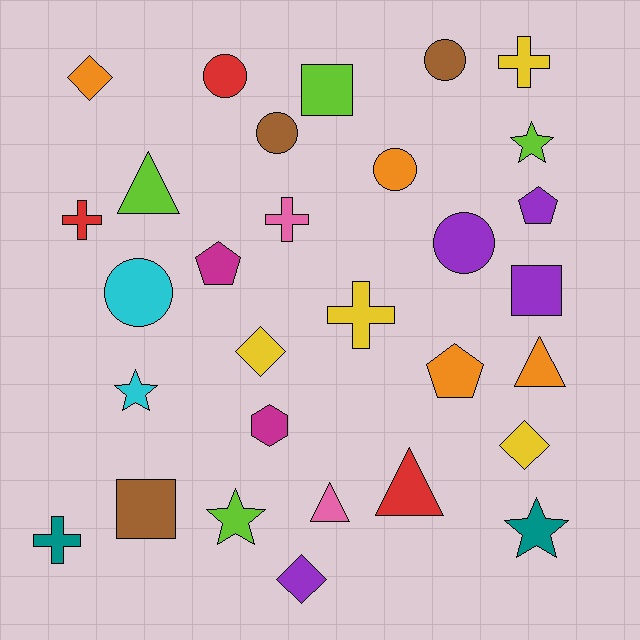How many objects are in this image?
There are 30 objects.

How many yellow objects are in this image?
There are 4 yellow objects.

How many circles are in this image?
There are 6 circles.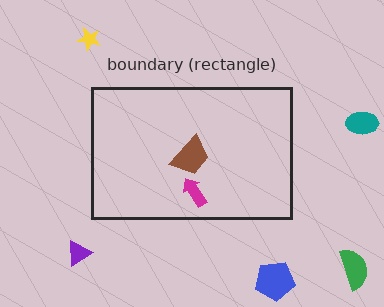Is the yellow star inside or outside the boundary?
Outside.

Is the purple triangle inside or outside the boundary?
Outside.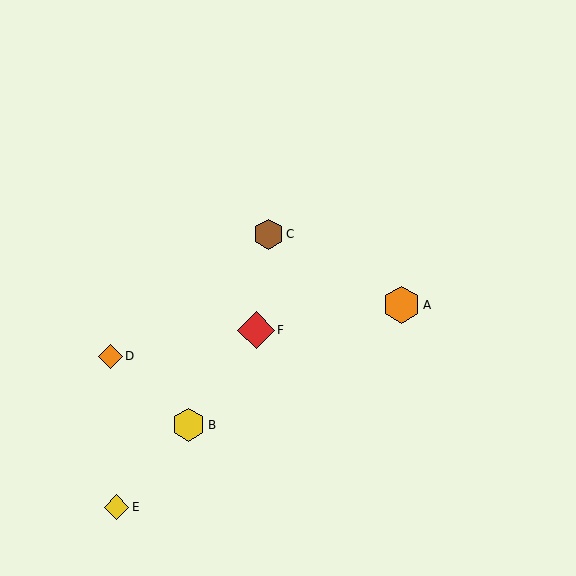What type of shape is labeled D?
Shape D is an orange diamond.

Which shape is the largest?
The orange hexagon (labeled A) is the largest.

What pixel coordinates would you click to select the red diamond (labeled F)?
Click at (256, 330) to select the red diamond F.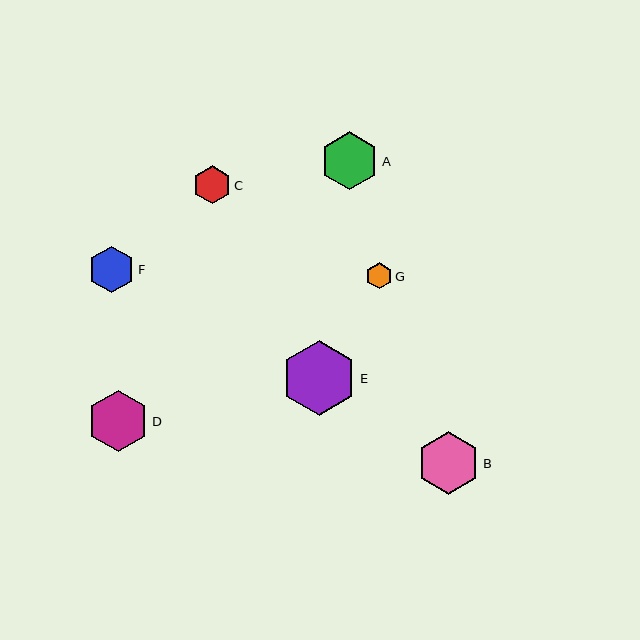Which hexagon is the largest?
Hexagon E is the largest with a size of approximately 75 pixels.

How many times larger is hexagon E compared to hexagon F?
Hexagon E is approximately 1.6 times the size of hexagon F.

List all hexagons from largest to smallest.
From largest to smallest: E, B, D, A, F, C, G.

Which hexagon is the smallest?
Hexagon G is the smallest with a size of approximately 26 pixels.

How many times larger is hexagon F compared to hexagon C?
Hexagon F is approximately 1.2 times the size of hexagon C.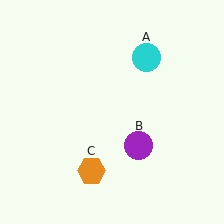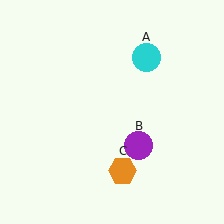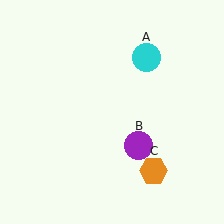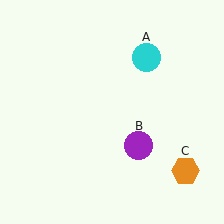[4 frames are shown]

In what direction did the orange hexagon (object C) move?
The orange hexagon (object C) moved right.